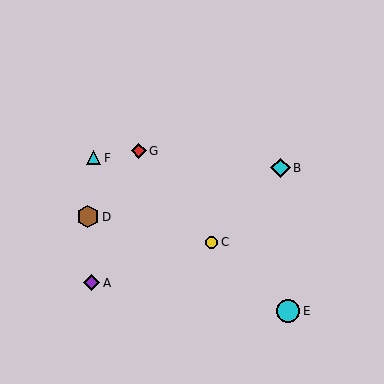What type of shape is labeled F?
Shape F is a cyan triangle.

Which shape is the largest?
The cyan circle (labeled E) is the largest.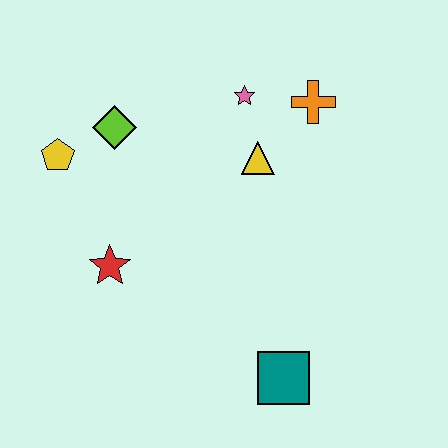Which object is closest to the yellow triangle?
The pink star is closest to the yellow triangle.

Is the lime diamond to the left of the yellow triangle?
Yes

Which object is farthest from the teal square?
The yellow pentagon is farthest from the teal square.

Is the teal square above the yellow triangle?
No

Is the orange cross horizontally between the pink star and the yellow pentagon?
No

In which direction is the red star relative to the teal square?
The red star is to the left of the teal square.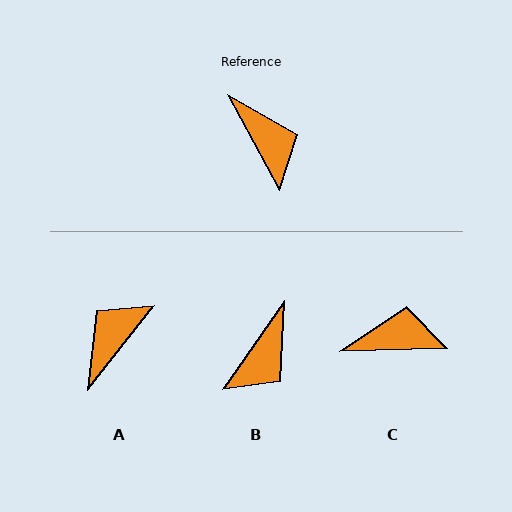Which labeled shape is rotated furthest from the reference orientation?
A, about 113 degrees away.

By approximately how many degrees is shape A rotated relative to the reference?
Approximately 113 degrees counter-clockwise.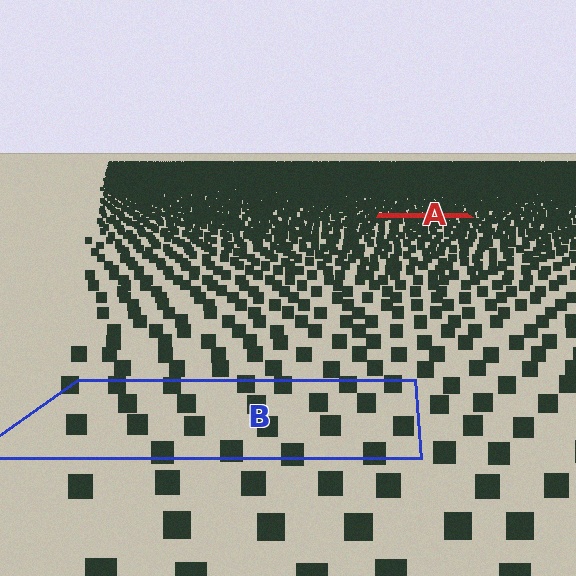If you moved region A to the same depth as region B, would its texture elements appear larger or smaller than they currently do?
They would appear larger. At a closer depth, the same texture elements are projected at a bigger on-screen size.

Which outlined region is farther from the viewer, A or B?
Region A is farther from the viewer — the texture elements inside it appear smaller and more densely packed.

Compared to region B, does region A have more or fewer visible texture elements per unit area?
Region A has more texture elements per unit area — they are packed more densely because it is farther away.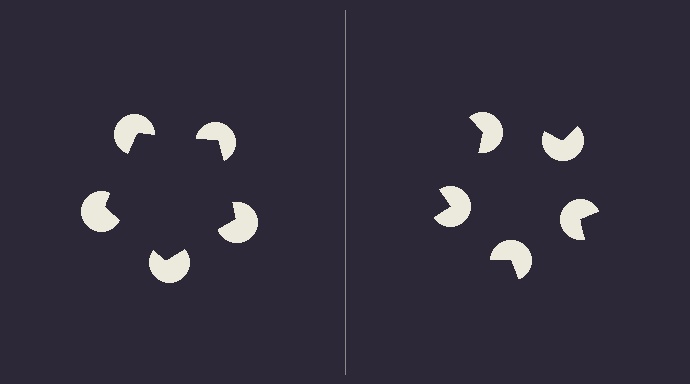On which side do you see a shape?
An illusory pentagon appears on the left side. On the right side the wedge cuts are rotated, so no coherent shape forms.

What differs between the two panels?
The pac-man discs are positioned identically on both sides; only the wedge orientations differ. On the left they align to a pentagon; on the right they are misaligned.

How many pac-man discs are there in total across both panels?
10 — 5 on each side.